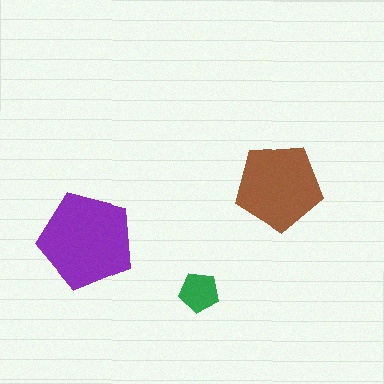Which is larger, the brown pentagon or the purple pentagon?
The purple one.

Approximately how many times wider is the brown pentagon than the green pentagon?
About 2 times wider.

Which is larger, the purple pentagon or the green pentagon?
The purple one.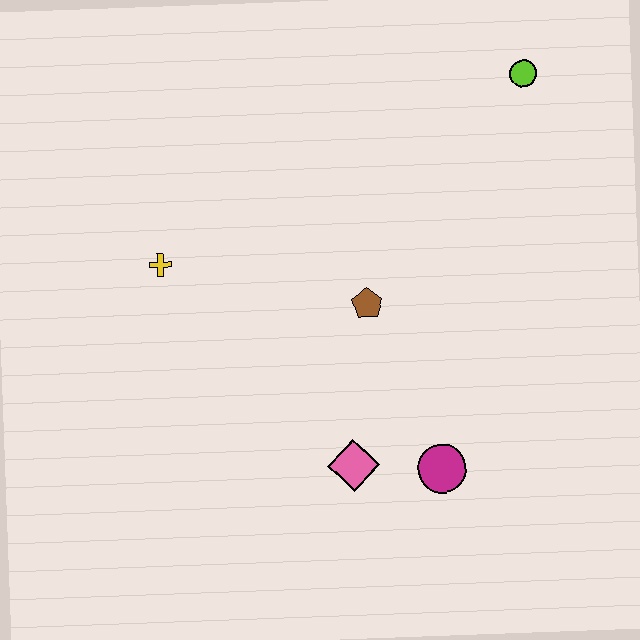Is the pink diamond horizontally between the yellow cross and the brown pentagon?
Yes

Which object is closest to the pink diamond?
The magenta circle is closest to the pink diamond.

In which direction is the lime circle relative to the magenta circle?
The lime circle is above the magenta circle.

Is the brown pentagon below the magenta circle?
No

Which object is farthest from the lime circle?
The pink diamond is farthest from the lime circle.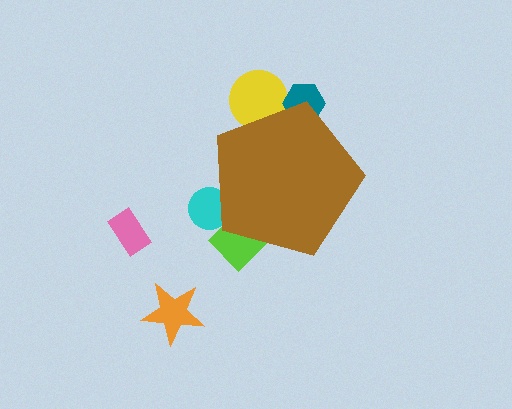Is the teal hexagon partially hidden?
Yes, the teal hexagon is partially hidden behind the brown pentagon.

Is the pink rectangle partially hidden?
No, the pink rectangle is fully visible.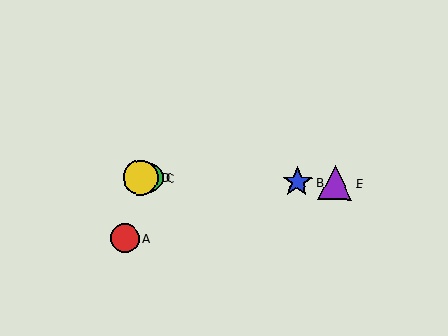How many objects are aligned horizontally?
4 objects (B, C, D, E) are aligned horizontally.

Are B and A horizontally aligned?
No, B is at y≈182 and A is at y≈239.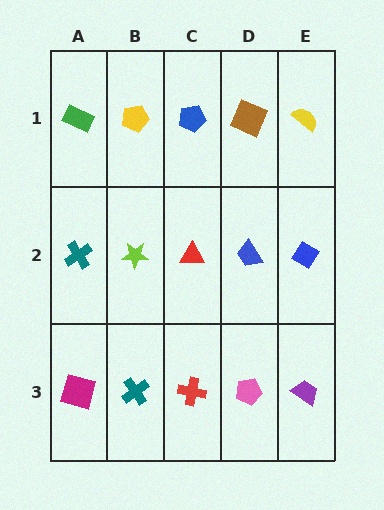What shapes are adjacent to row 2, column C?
A blue pentagon (row 1, column C), a red cross (row 3, column C), a lime star (row 2, column B), a blue trapezoid (row 2, column D).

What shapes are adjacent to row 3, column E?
A blue diamond (row 2, column E), a pink pentagon (row 3, column D).